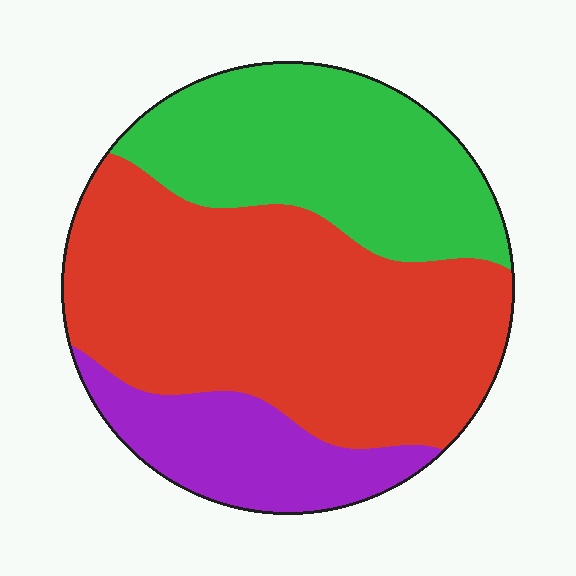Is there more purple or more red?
Red.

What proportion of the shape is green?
Green covers about 30% of the shape.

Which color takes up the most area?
Red, at roughly 55%.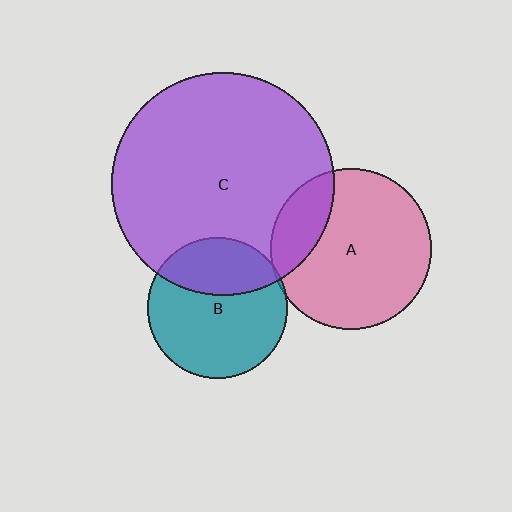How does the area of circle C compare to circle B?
Approximately 2.5 times.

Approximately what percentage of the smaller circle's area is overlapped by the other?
Approximately 5%.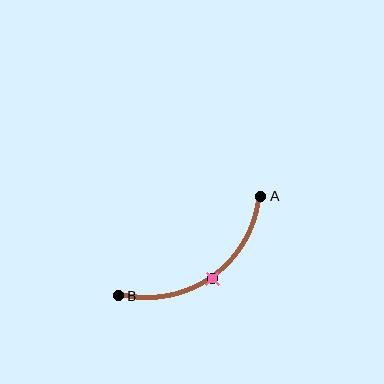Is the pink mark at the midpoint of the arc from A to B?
Yes. The pink mark lies on the arc at equal arc-length from both A and B — it is the arc midpoint.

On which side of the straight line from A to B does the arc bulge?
The arc bulges below and to the right of the straight line connecting A and B.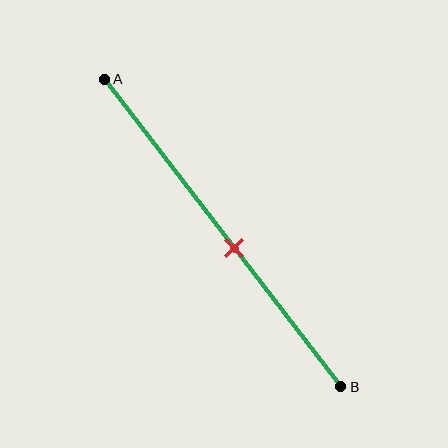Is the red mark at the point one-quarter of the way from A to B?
No, the mark is at about 55% from A, not at the 25% one-quarter point.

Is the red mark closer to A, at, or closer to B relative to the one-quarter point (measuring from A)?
The red mark is closer to point B than the one-quarter point of segment AB.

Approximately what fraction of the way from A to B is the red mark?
The red mark is approximately 55% of the way from A to B.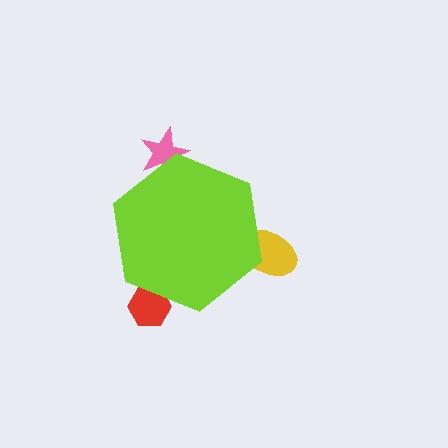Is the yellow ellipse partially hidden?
Yes, the yellow ellipse is partially hidden behind the lime hexagon.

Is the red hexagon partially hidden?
Yes, the red hexagon is partially hidden behind the lime hexagon.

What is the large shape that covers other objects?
A lime hexagon.